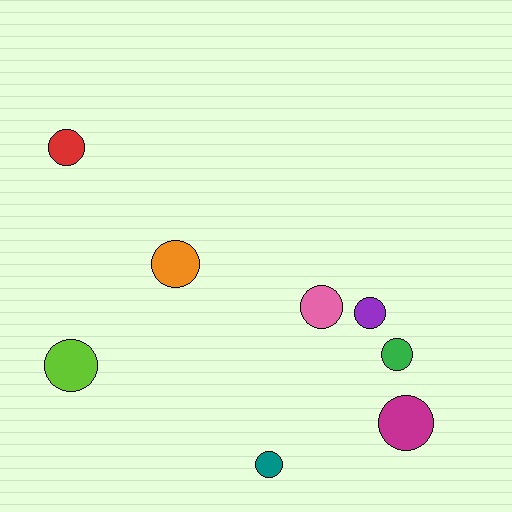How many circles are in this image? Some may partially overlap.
There are 8 circles.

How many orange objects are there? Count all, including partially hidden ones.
There is 1 orange object.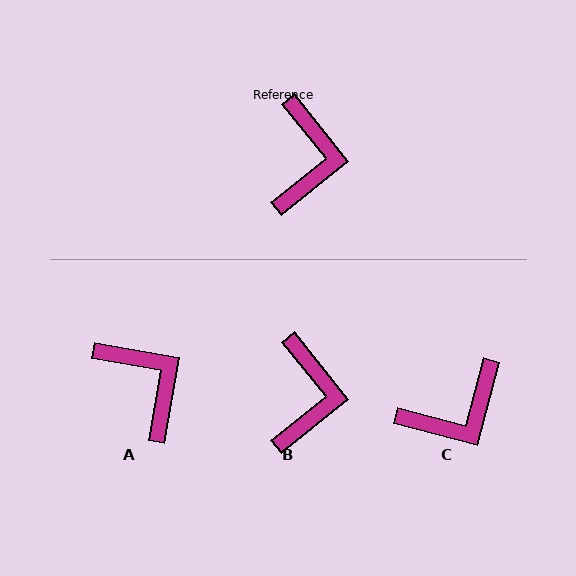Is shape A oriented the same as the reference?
No, it is off by about 41 degrees.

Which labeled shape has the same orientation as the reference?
B.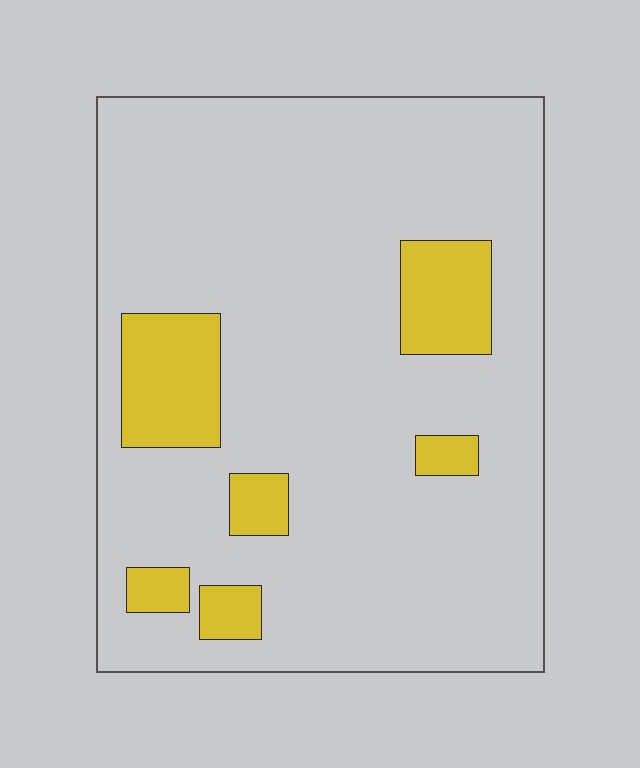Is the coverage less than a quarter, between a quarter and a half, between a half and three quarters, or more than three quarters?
Less than a quarter.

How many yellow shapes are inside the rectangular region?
6.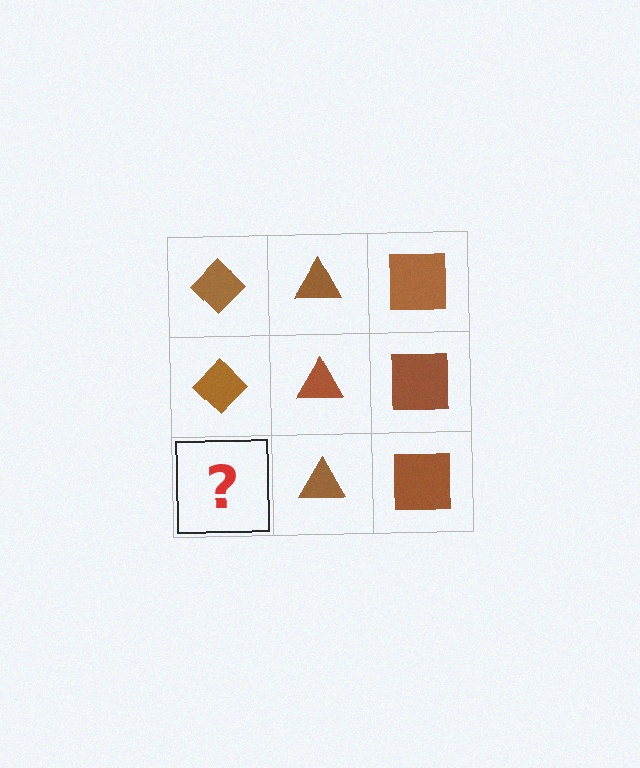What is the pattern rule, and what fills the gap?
The rule is that each column has a consistent shape. The gap should be filled with a brown diamond.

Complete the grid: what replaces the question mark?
The question mark should be replaced with a brown diamond.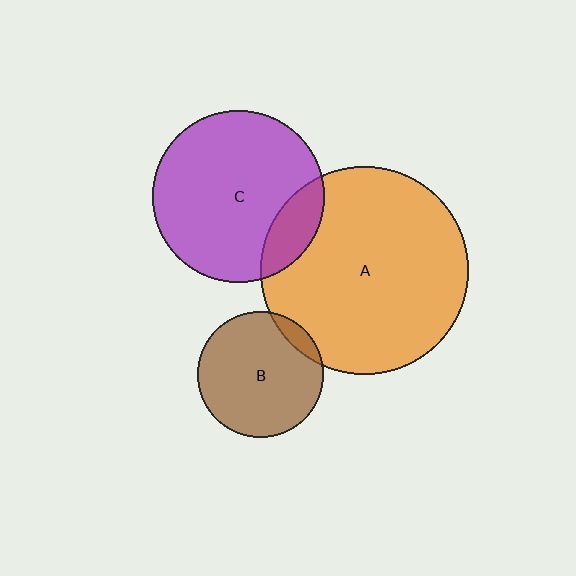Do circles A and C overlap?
Yes.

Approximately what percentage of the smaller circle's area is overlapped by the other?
Approximately 15%.